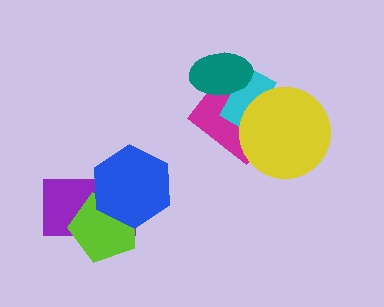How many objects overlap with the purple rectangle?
2 objects overlap with the purple rectangle.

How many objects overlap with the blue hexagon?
2 objects overlap with the blue hexagon.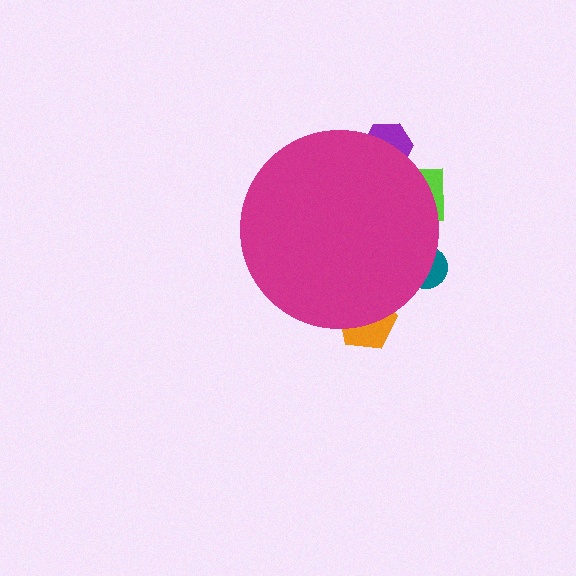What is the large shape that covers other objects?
A magenta circle.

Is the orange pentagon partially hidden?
Yes, the orange pentagon is partially hidden behind the magenta circle.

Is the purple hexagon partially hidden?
Yes, the purple hexagon is partially hidden behind the magenta circle.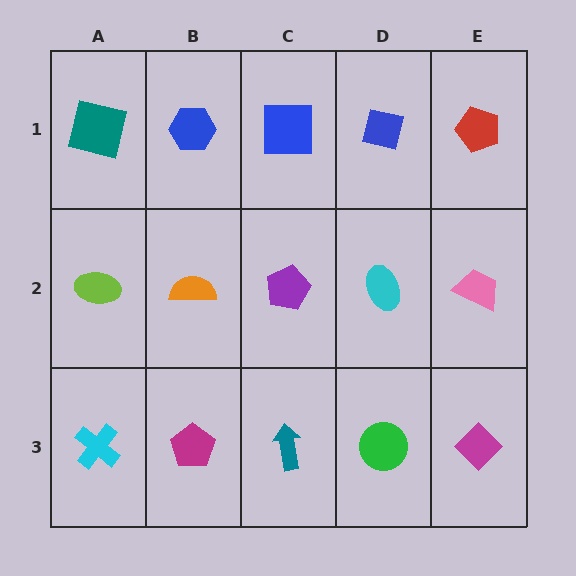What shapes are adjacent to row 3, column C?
A purple pentagon (row 2, column C), a magenta pentagon (row 3, column B), a green circle (row 3, column D).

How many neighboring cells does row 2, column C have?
4.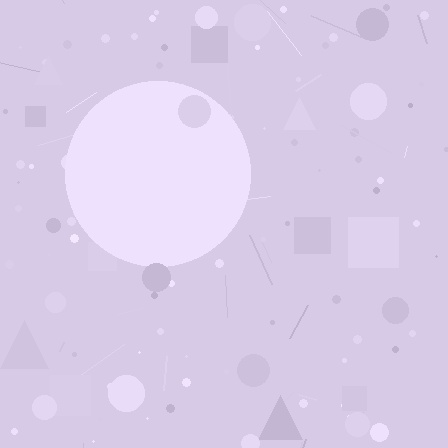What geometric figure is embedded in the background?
A circle is embedded in the background.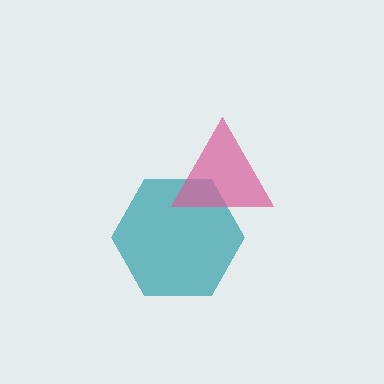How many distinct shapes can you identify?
There are 2 distinct shapes: a teal hexagon, a pink triangle.